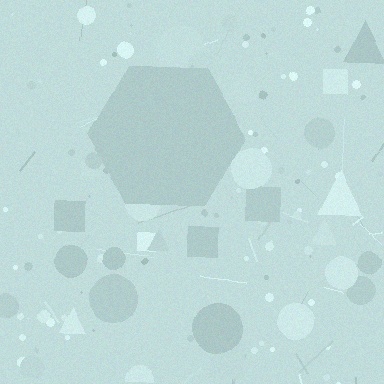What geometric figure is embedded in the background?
A hexagon is embedded in the background.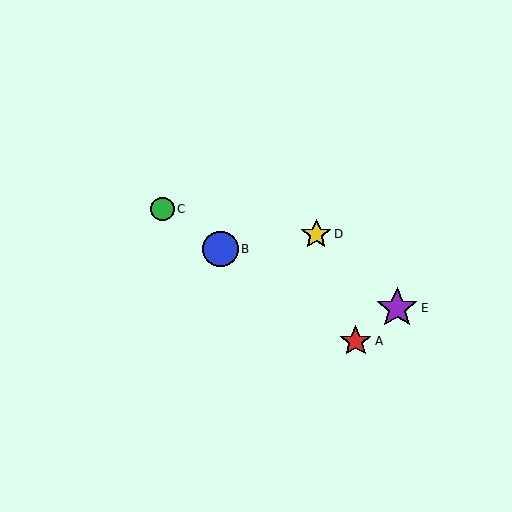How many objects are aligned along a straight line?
3 objects (A, B, C) are aligned along a straight line.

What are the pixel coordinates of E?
Object E is at (397, 308).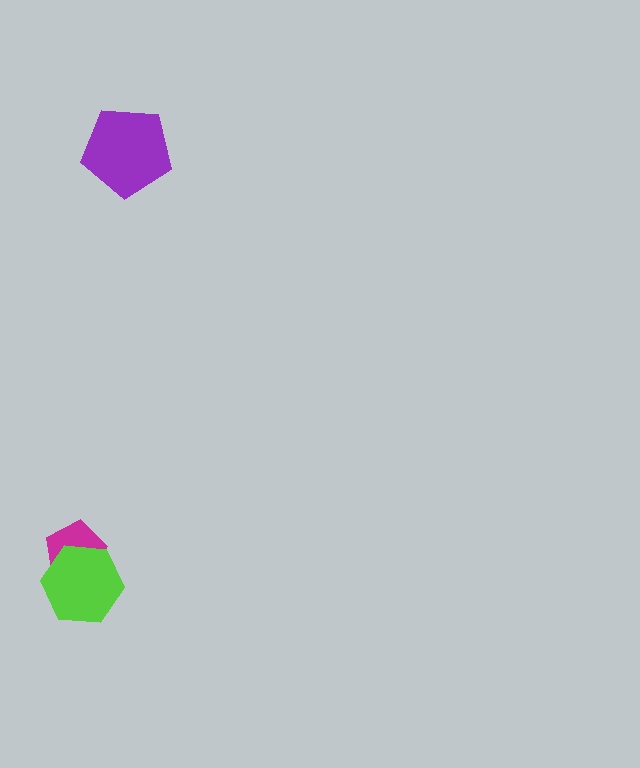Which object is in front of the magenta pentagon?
The lime hexagon is in front of the magenta pentagon.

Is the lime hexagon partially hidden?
No, no other shape covers it.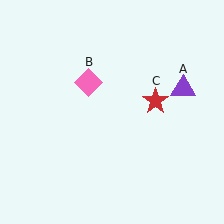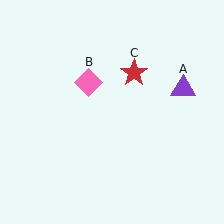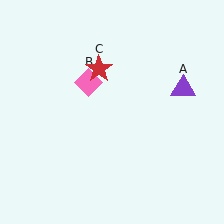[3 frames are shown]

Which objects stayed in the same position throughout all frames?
Purple triangle (object A) and pink diamond (object B) remained stationary.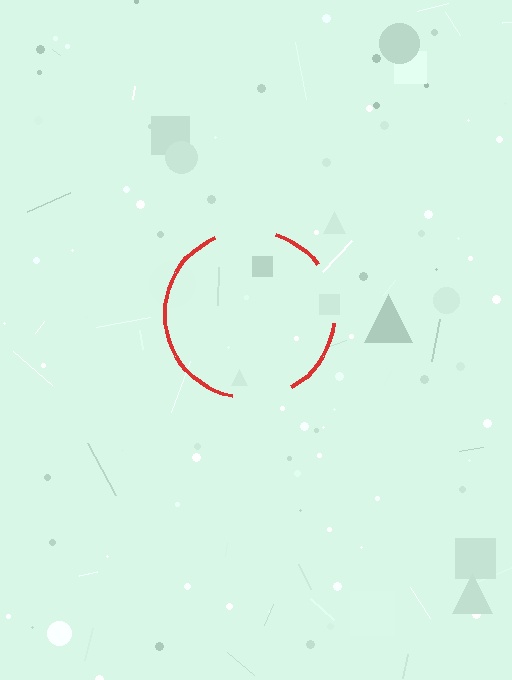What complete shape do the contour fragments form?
The contour fragments form a circle.